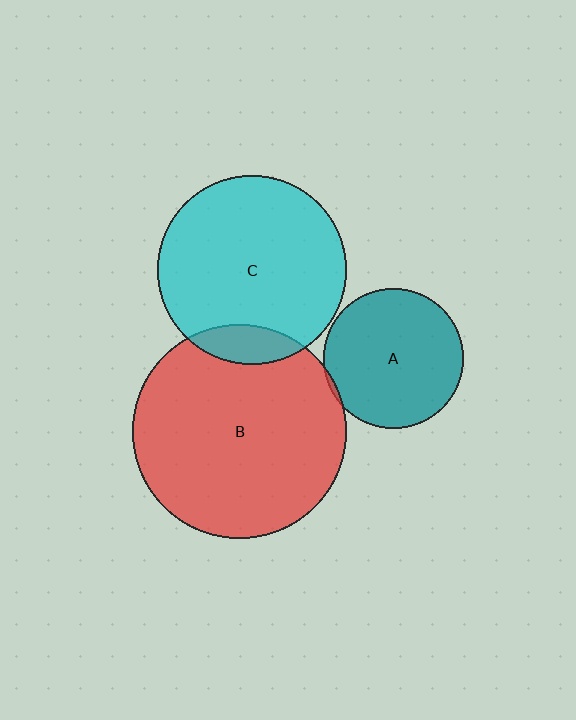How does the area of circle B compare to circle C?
Approximately 1.3 times.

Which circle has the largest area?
Circle B (red).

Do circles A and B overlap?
Yes.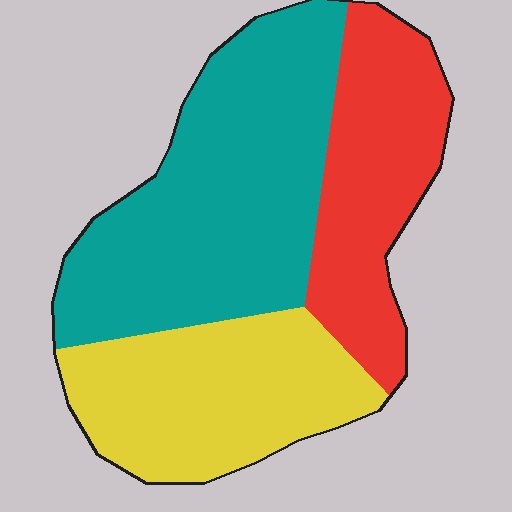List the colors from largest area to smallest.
From largest to smallest: teal, yellow, red.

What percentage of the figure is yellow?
Yellow covers roughly 30% of the figure.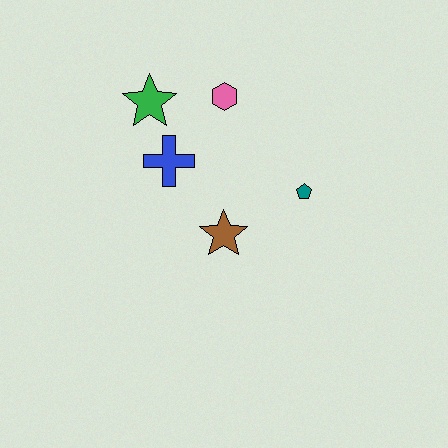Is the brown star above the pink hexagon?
No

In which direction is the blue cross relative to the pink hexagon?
The blue cross is below the pink hexagon.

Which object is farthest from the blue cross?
The teal pentagon is farthest from the blue cross.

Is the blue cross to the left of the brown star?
Yes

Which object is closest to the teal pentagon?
The brown star is closest to the teal pentagon.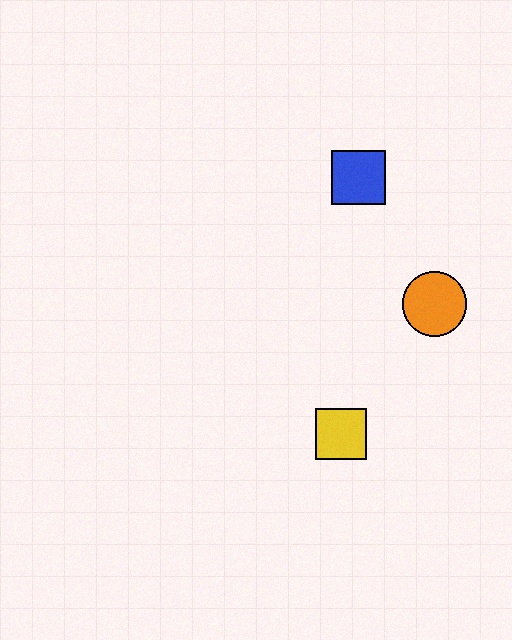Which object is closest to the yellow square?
The orange circle is closest to the yellow square.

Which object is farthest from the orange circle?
The yellow square is farthest from the orange circle.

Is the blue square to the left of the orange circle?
Yes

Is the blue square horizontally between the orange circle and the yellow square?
Yes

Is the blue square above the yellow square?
Yes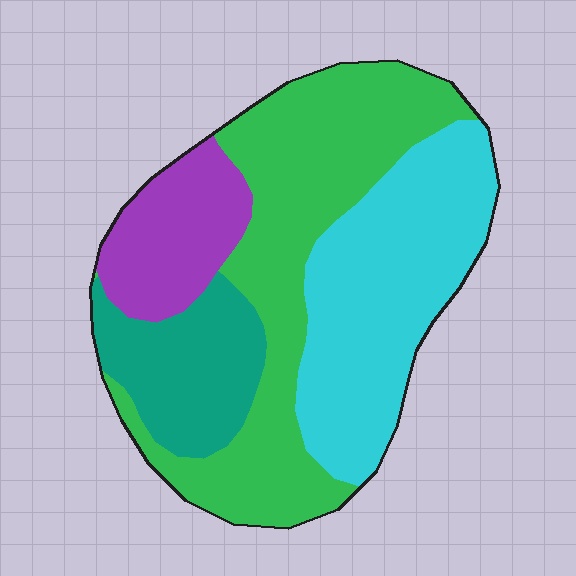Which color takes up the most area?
Green, at roughly 40%.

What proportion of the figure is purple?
Purple covers roughly 15% of the figure.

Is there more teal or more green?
Green.